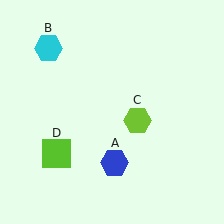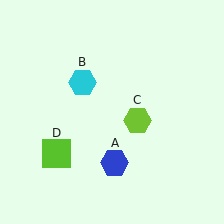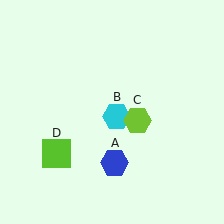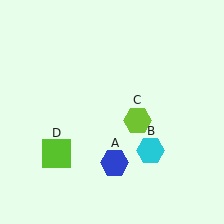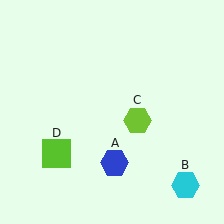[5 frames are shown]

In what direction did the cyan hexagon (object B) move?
The cyan hexagon (object B) moved down and to the right.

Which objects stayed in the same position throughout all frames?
Blue hexagon (object A) and lime hexagon (object C) and lime square (object D) remained stationary.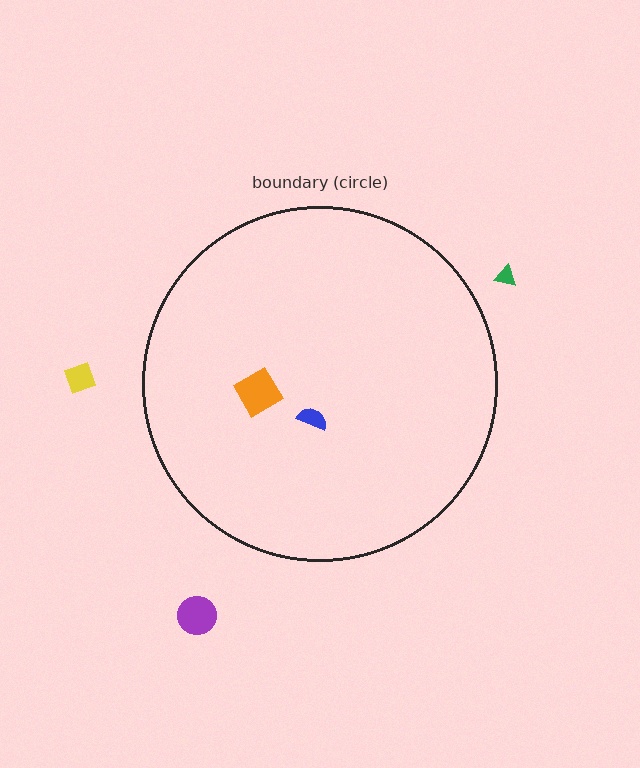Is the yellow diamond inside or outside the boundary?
Outside.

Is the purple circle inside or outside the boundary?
Outside.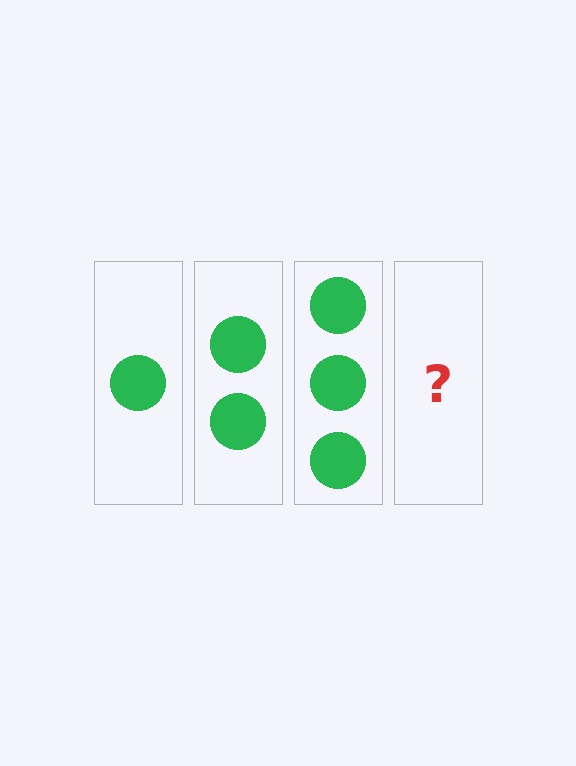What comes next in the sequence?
The next element should be 4 circles.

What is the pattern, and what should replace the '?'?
The pattern is that each step adds one more circle. The '?' should be 4 circles.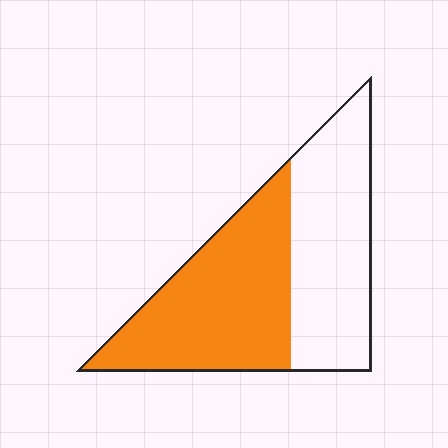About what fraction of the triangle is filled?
About one half (1/2).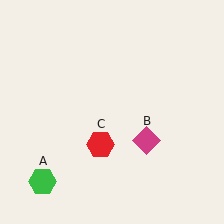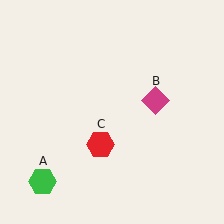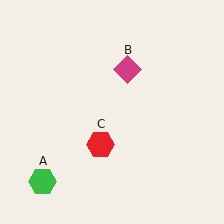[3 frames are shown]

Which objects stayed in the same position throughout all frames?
Green hexagon (object A) and red hexagon (object C) remained stationary.